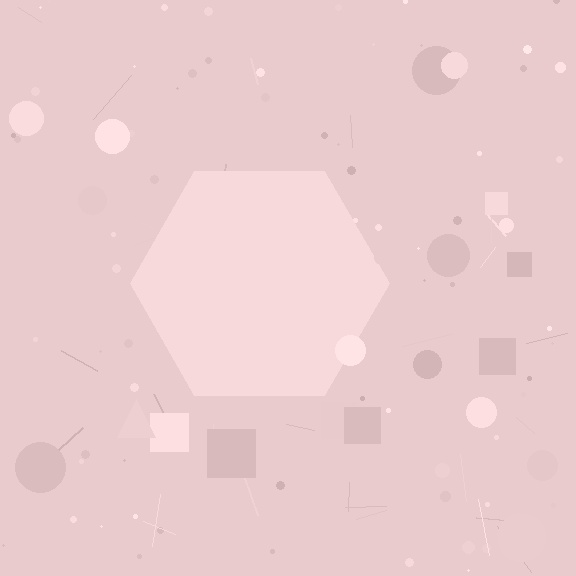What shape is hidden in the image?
A hexagon is hidden in the image.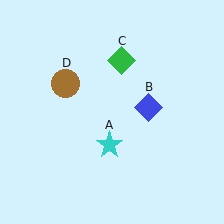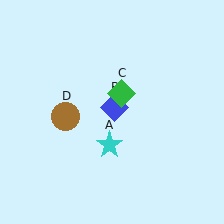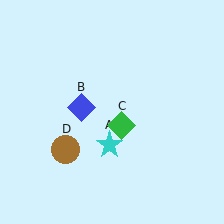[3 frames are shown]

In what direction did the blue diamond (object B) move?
The blue diamond (object B) moved left.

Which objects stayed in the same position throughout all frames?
Cyan star (object A) remained stationary.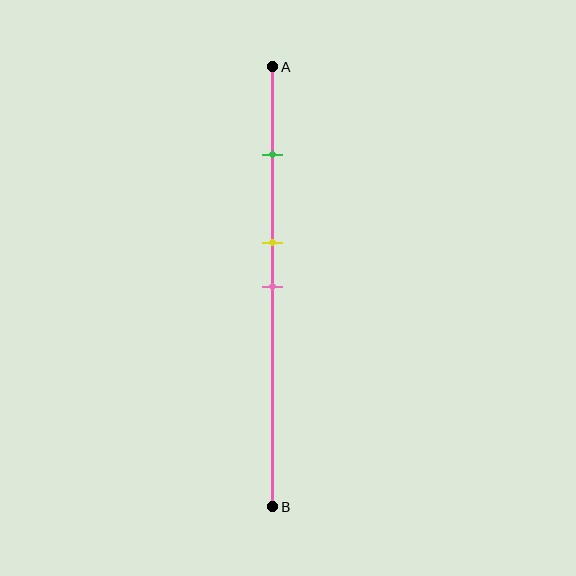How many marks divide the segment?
There are 3 marks dividing the segment.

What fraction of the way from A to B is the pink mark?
The pink mark is approximately 50% (0.5) of the way from A to B.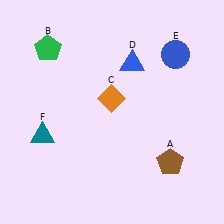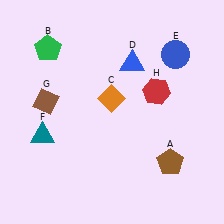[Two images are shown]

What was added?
A brown diamond (G), a red hexagon (H) were added in Image 2.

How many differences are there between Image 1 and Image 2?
There are 2 differences between the two images.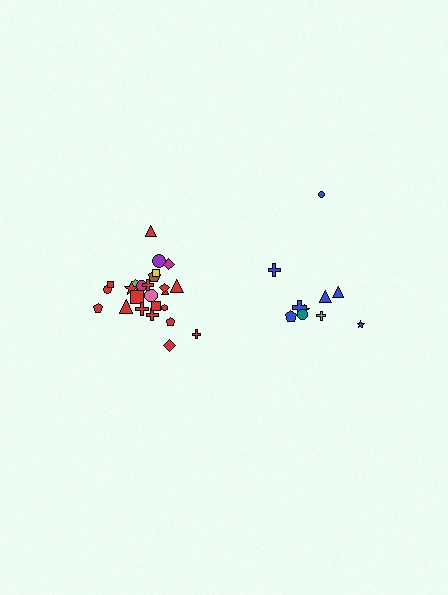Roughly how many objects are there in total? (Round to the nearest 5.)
Roughly 35 objects in total.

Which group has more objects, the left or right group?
The left group.